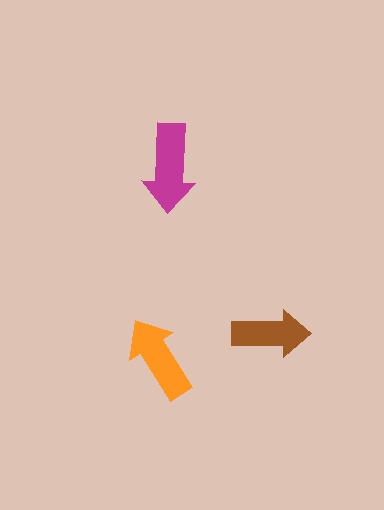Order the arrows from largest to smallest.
the magenta one, the orange one, the brown one.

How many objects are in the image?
There are 3 objects in the image.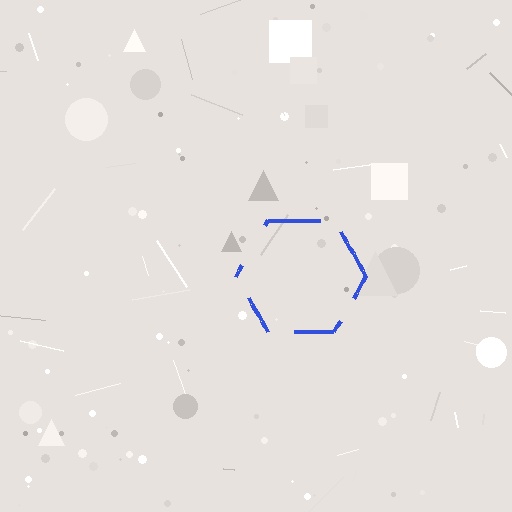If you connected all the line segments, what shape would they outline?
They would outline a hexagon.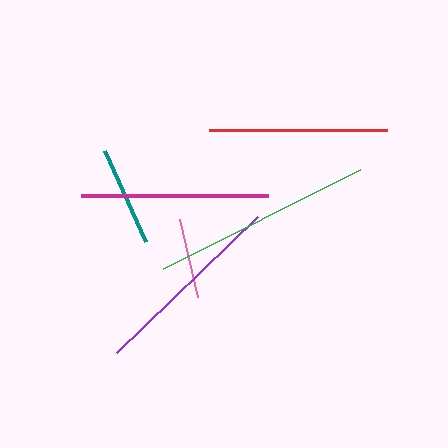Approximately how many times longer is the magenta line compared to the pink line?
The magenta line is approximately 2.3 times the length of the pink line.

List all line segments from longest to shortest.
From longest to shortest: green, purple, magenta, red, teal, pink.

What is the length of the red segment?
The red segment is approximately 177 pixels long.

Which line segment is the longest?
The green line is the longest at approximately 221 pixels.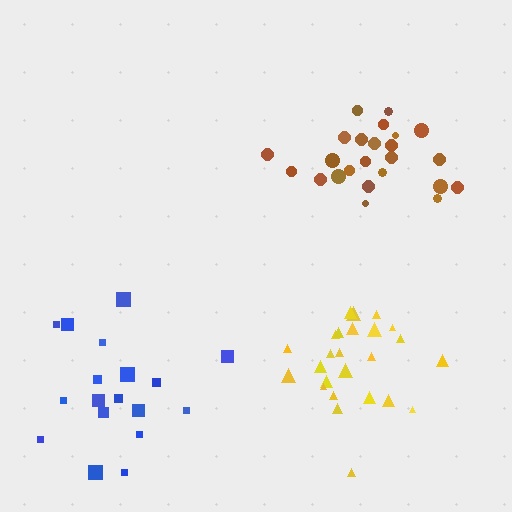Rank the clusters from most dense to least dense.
yellow, brown, blue.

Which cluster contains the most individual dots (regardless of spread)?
Yellow (25).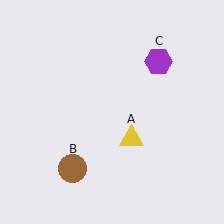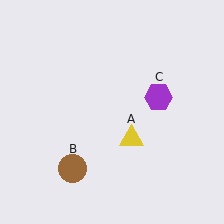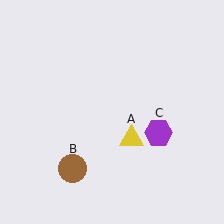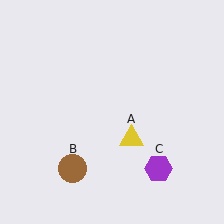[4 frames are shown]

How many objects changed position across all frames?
1 object changed position: purple hexagon (object C).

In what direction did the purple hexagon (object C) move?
The purple hexagon (object C) moved down.